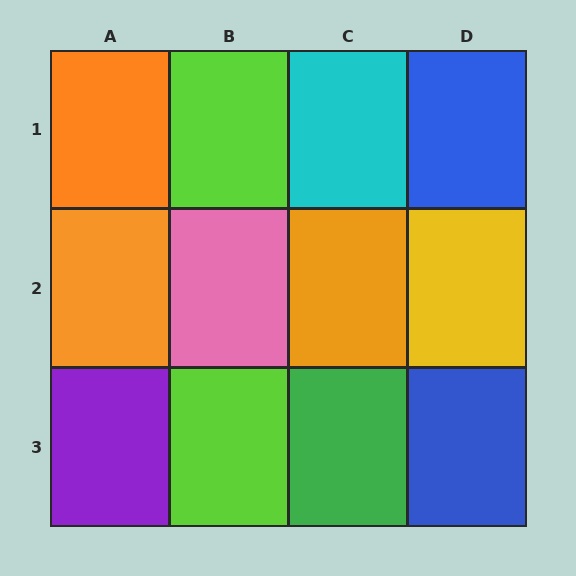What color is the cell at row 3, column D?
Blue.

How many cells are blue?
2 cells are blue.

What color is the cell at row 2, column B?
Pink.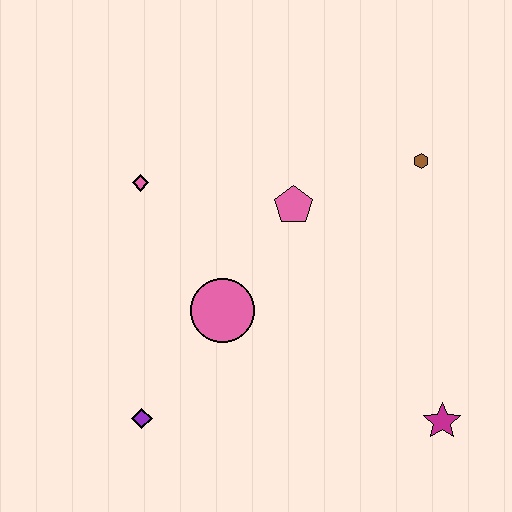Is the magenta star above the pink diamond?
No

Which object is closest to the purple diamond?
The pink circle is closest to the purple diamond.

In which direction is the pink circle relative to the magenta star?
The pink circle is to the left of the magenta star.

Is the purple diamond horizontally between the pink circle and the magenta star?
No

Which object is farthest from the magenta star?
The pink diamond is farthest from the magenta star.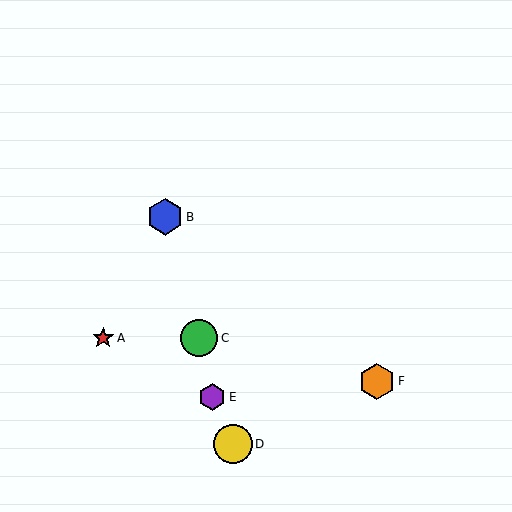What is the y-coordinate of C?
Object C is at y≈338.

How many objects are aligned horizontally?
2 objects (A, C) are aligned horizontally.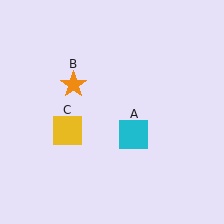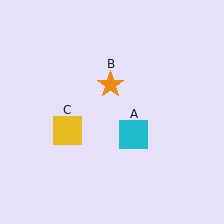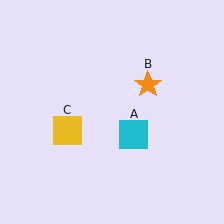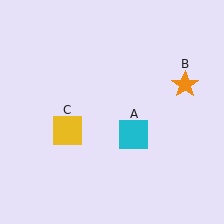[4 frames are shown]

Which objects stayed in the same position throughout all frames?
Cyan square (object A) and yellow square (object C) remained stationary.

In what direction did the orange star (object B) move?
The orange star (object B) moved right.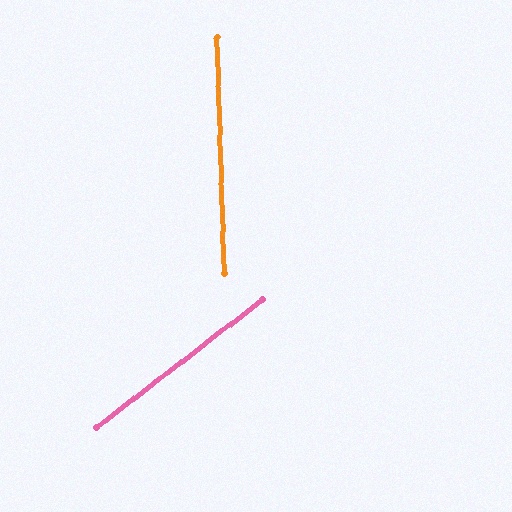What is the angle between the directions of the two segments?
Approximately 54 degrees.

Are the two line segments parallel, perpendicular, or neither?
Neither parallel nor perpendicular — they differ by about 54°.